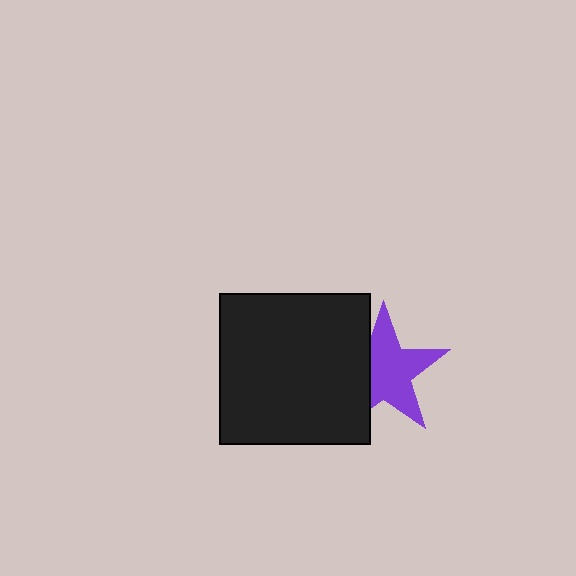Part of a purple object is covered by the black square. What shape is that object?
It is a star.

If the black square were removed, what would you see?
You would see the complete purple star.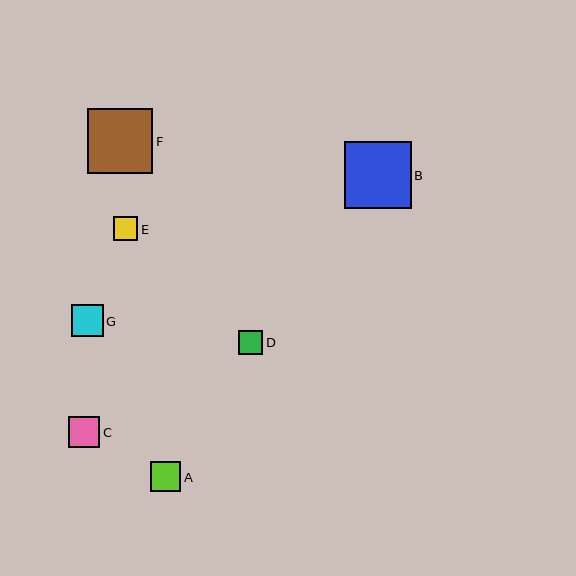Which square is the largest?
Square B is the largest with a size of approximately 67 pixels.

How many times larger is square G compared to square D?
Square G is approximately 1.3 times the size of square D.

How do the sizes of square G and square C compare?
Square G and square C are approximately the same size.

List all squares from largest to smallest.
From largest to smallest: B, F, G, C, A, D, E.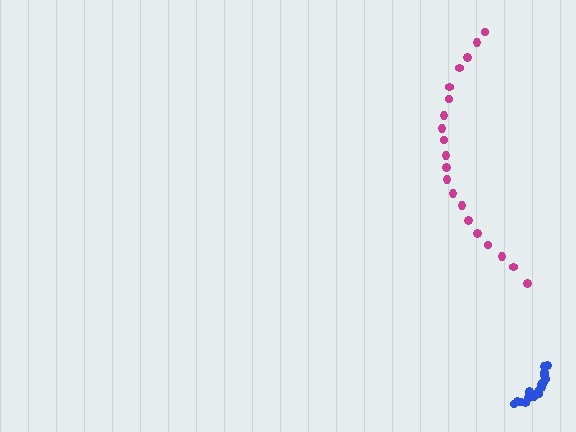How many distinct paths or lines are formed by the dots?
There are 2 distinct paths.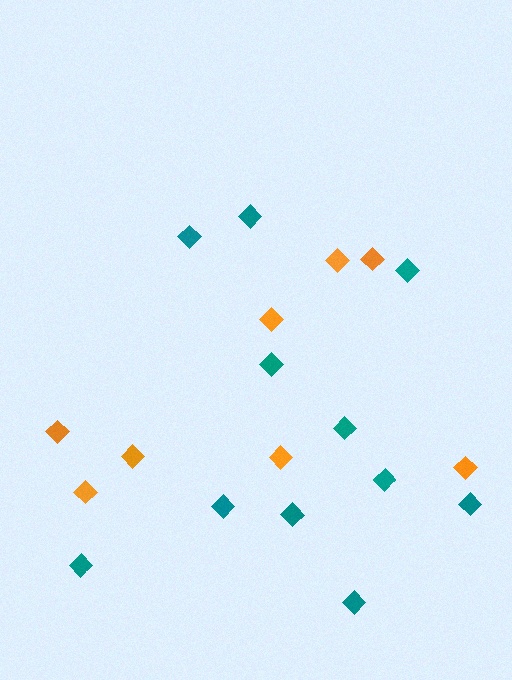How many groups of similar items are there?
There are 2 groups: one group of orange diamonds (8) and one group of teal diamonds (11).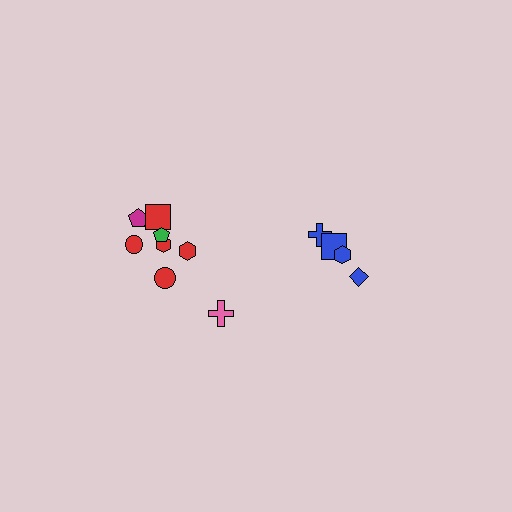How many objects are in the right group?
There are 4 objects.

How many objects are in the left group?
There are 8 objects.